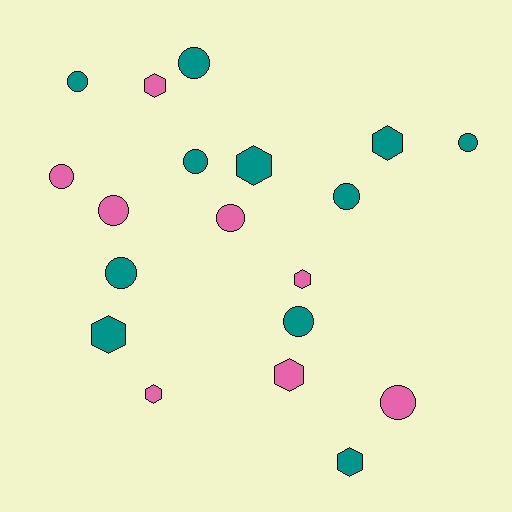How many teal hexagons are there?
There are 4 teal hexagons.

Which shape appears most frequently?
Circle, with 11 objects.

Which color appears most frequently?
Teal, with 11 objects.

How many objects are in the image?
There are 19 objects.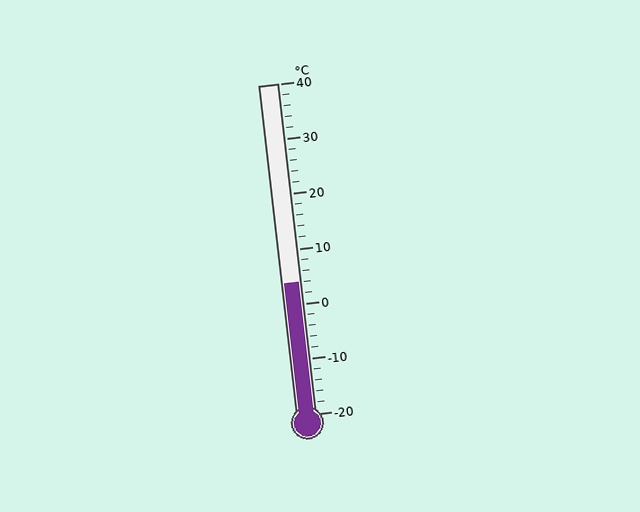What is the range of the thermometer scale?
The thermometer scale ranges from -20°C to 40°C.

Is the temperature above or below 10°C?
The temperature is below 10°C.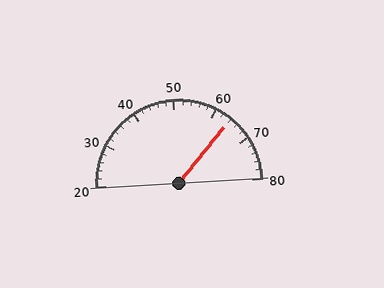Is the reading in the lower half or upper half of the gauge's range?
The reading is in the upper half of the range (20 to 80).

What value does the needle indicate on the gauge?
The needle indicates approximately 64.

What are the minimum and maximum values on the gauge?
The gauge ranges from 20 to 80.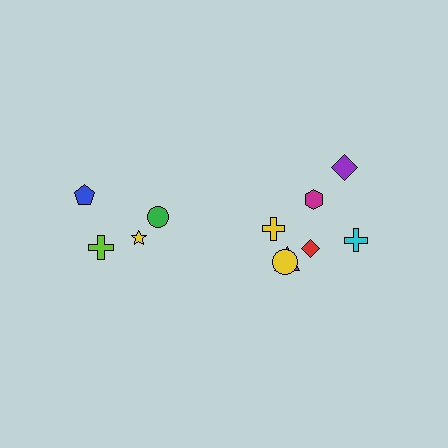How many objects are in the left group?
There are 4 objects.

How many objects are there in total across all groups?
There are 11 objects.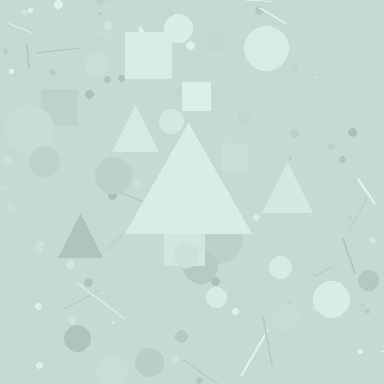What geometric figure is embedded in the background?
A triangle is embedded in the background.